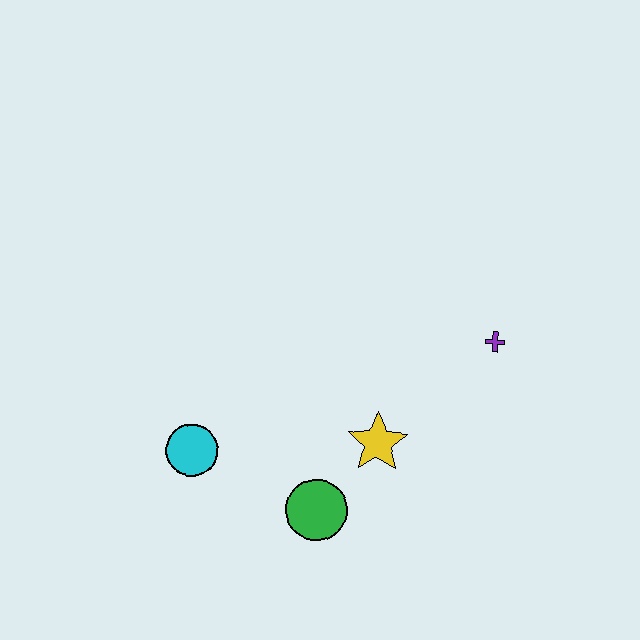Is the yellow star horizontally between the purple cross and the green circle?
Yes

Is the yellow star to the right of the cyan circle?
Yes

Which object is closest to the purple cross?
The yellow star is closest to the purple cross.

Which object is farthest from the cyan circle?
The purple cross is farthest from the cyan circle.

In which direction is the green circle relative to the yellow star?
The green circle is below the yellow star.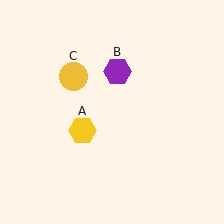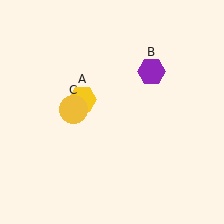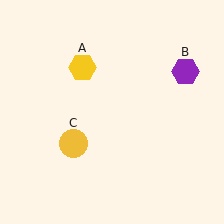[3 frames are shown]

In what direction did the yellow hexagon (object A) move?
The yellow hexagon (object A) moved up.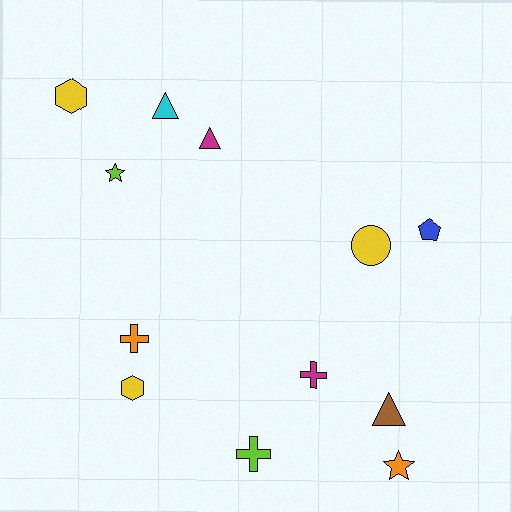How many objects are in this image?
There are 12 objects.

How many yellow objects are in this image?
There are 3 yellow objects.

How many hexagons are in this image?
There are 2 hexagons.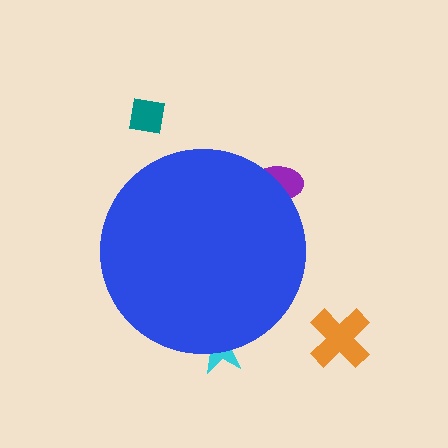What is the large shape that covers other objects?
A blue circle.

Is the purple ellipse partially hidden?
Yes, the purple ellipse is partially hidden behind the blue circle.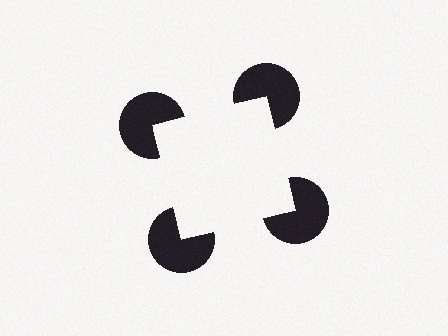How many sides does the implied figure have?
4 sides.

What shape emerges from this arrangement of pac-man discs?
An illusory square — its edges are inferred from the aligned wedge cuts in the pac-man discs, not physically drawn.